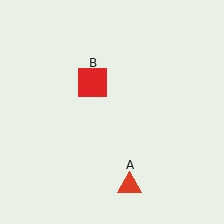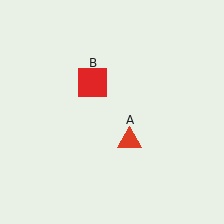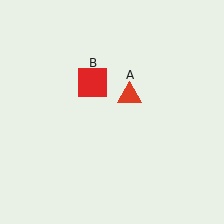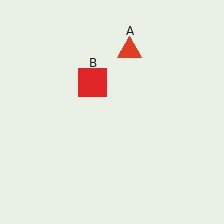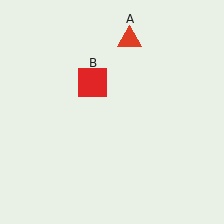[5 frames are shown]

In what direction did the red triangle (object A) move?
The red triangle (object A) moved up.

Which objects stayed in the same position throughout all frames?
Red square (object B) remained stationary.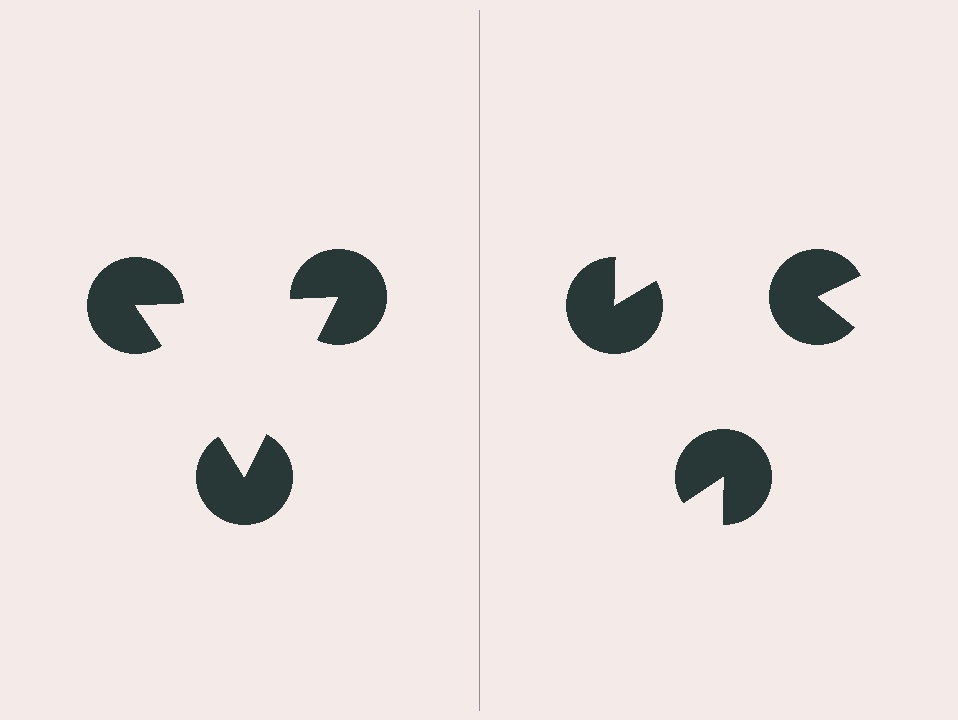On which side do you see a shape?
An illusory triangle appears on the left side. On the right side the wedge cuts are rotated, so no coherent shape forms.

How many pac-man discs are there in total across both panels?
6 — 3 on each side.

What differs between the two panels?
The pac-man discs are positioned identically on both sides; only the wedge orientations differ. On the left they align to a triangle; on the right they are misaligned.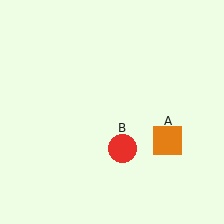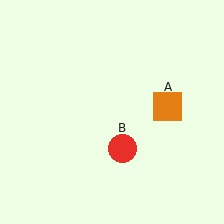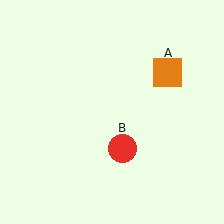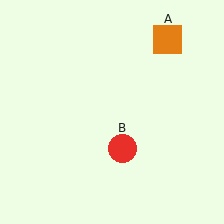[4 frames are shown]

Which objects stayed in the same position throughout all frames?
Red circle (object B) remained stationary.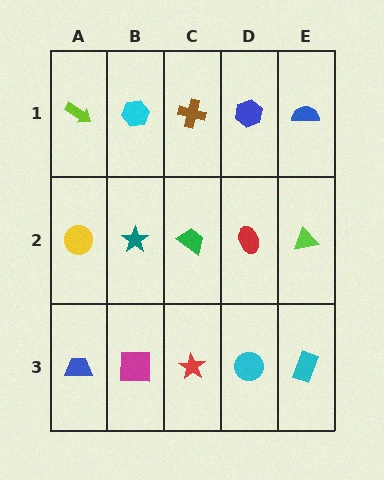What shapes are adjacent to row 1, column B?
A teal star (row 2, column B), a lime arrow (row 1, column A), a brown cross (row 1, column C).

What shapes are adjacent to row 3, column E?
A lime triangle (row 2, column E), a cyan circle (row 3, column D).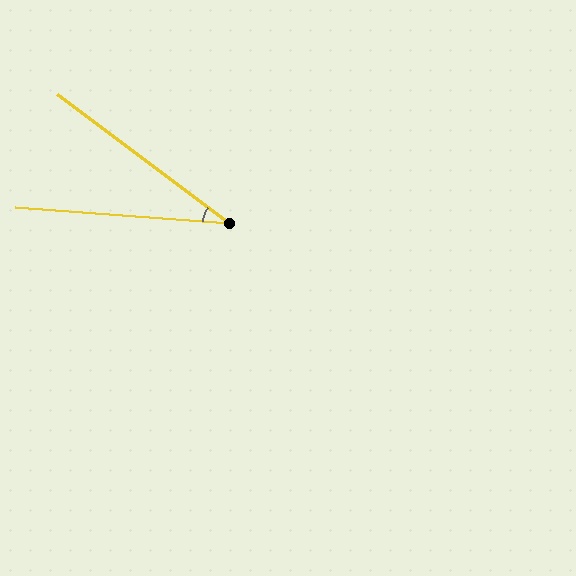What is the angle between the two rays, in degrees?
Approximately 33 degrees.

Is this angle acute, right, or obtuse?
It is acute.